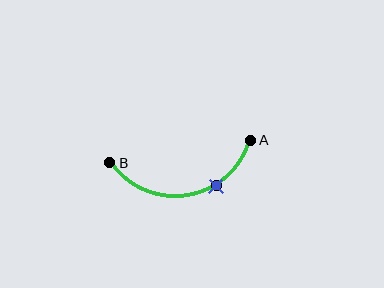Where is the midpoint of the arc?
The arc midpoint is the point on the curve farthest from the straight line joining A and B. It sits below that line.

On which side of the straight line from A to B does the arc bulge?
The arc bulges below the straight line connecting A and B.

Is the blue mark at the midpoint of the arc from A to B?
No. The blue mark lies on the arc but is closer to endpoint A. The arc midpoint would be at the point on the curve equidistant along the arc from both A and B.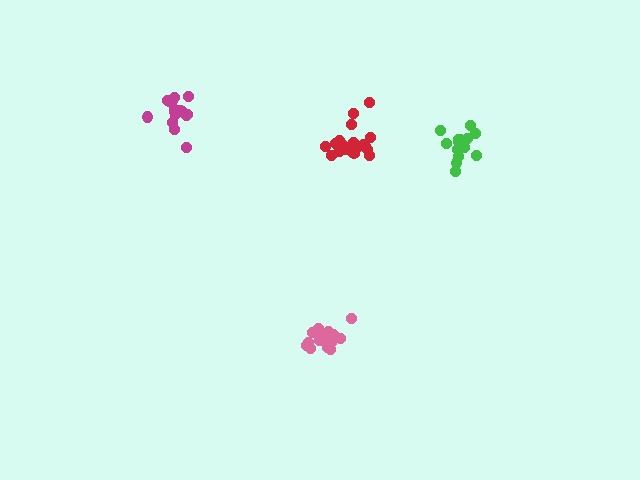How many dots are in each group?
Group 1: 14 dots, Group 2: 18 dots, Group 3: 16 dots, Group 4: 18 dots (66 total).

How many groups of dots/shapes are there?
There are 4 groups.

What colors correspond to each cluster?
The clusters are colored: green, pink, magenta, red.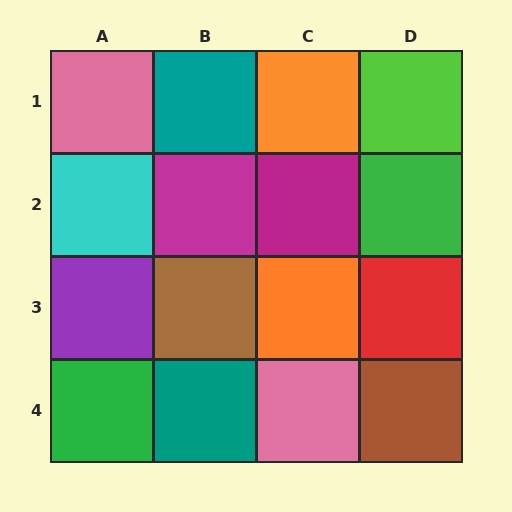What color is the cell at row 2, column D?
Green.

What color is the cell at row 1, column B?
Teal.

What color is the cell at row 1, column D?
Lime.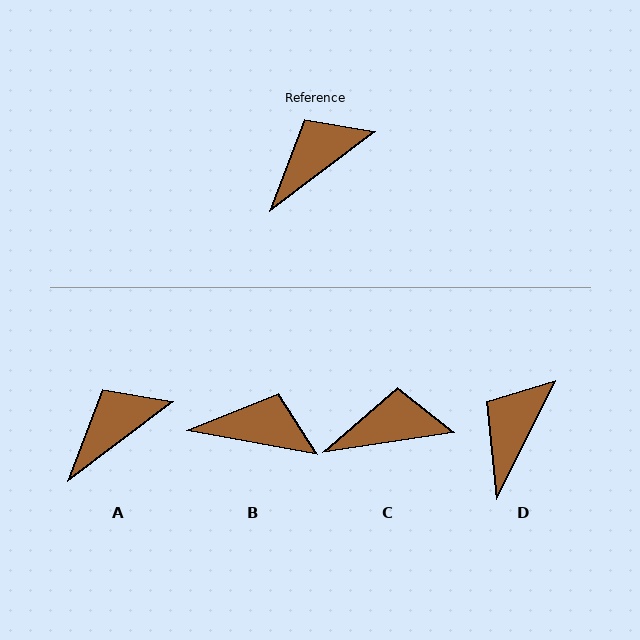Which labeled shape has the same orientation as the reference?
A.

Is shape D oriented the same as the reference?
No, it is off by about 26 degrees.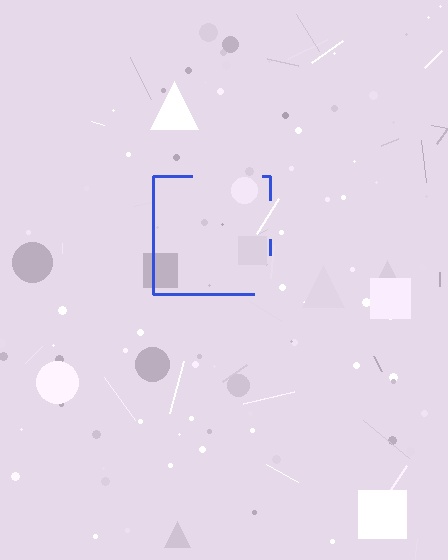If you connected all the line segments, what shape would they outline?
They would outline a square.